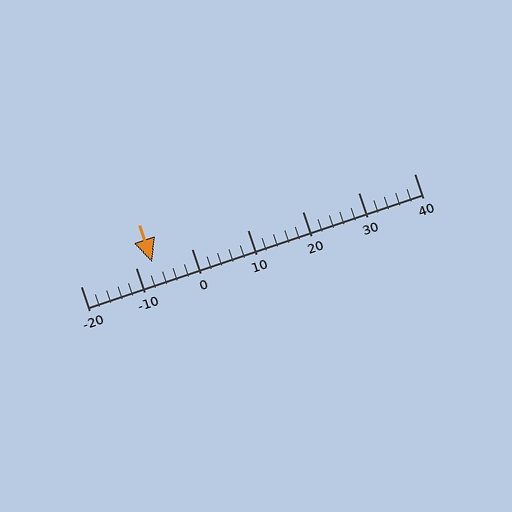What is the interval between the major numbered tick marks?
The major tick marks are spaced 10 units apart.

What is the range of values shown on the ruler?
The ruler shows values from -20 to 40.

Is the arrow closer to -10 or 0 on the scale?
The arrow is closer to -10.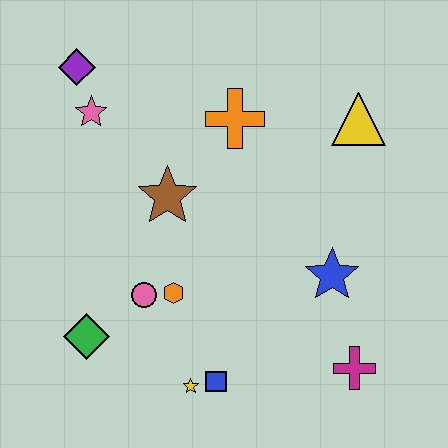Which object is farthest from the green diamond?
The yellow triangle is farthest from the green diamond.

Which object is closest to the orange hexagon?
The pink circle is closest to the orange hexagon.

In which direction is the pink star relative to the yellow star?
The pink star is above the yellow star.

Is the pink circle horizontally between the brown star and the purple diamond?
Yes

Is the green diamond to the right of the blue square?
No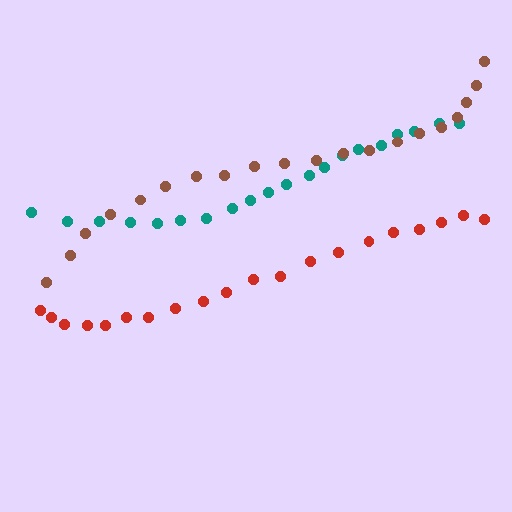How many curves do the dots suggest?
There are 3 distinct paths.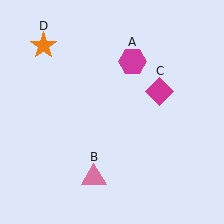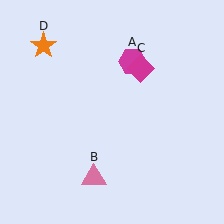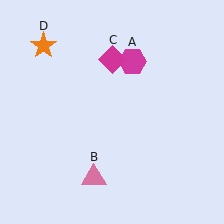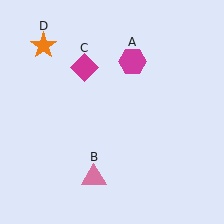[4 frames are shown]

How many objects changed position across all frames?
1 object changed position: magenta diamond (object C).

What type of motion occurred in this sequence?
The magenta diamond (object C) rotated counterclockwise around the center of the scene.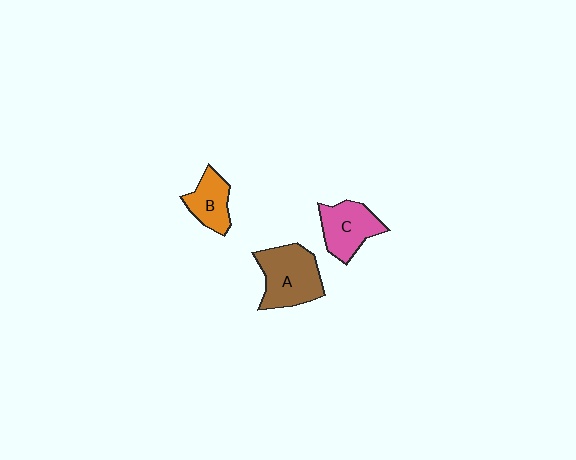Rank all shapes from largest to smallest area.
From largest to smallest: A (brown), C (pink), B (orange).